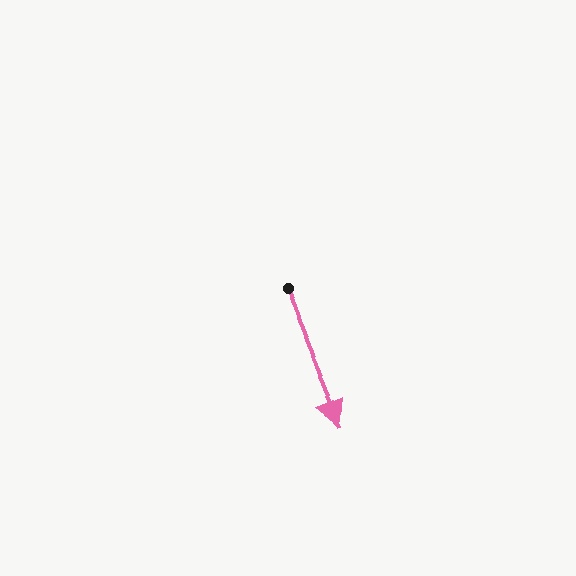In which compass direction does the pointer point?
Southeast.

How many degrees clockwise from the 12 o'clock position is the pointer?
Approximately 157 degrees.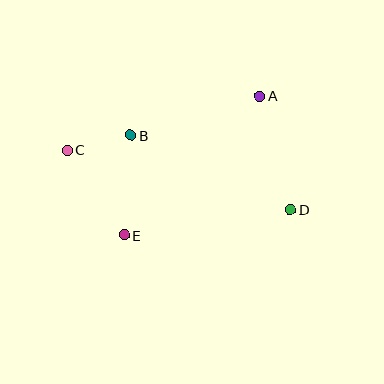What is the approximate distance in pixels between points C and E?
The distance between C and E is approximately 102 pixels.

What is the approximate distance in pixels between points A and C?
The distance between A and C is approximately 200 pixels.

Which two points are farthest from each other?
Points C and D are farthest from each other.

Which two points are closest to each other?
Points B and C are closest to each other.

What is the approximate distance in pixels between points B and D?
The distance between B and D is approximately 176 pixels.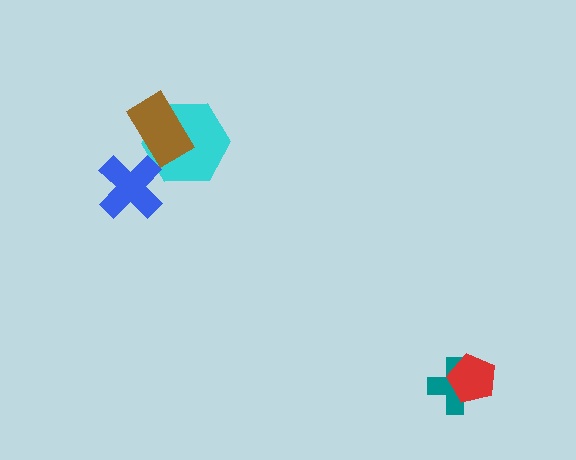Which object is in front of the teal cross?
The red pentagon is in front of the teal cross.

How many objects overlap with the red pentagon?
1 object overlaps with the red pentagon.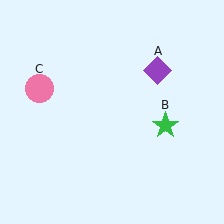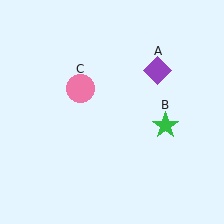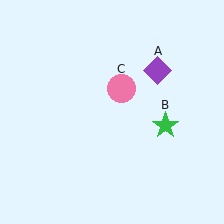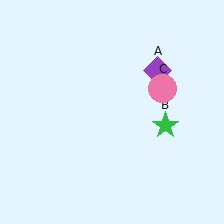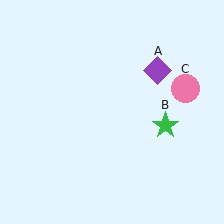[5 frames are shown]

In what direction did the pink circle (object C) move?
The pink circle (object C) moved right.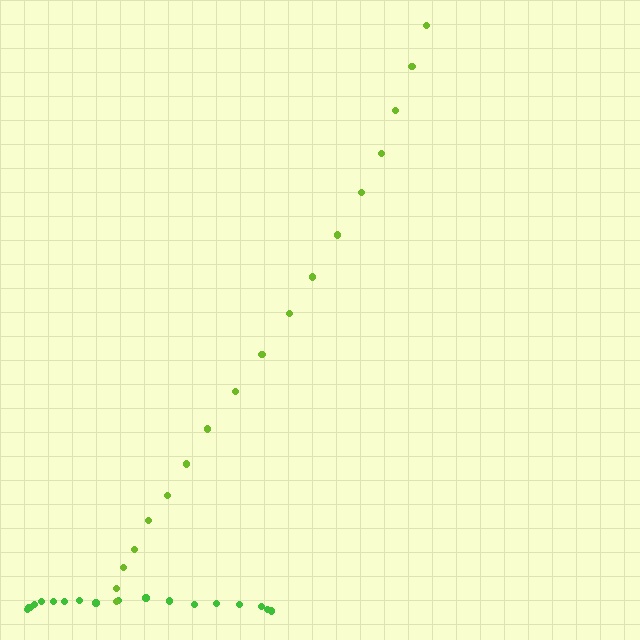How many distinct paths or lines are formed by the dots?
There are 2 distinct paths.